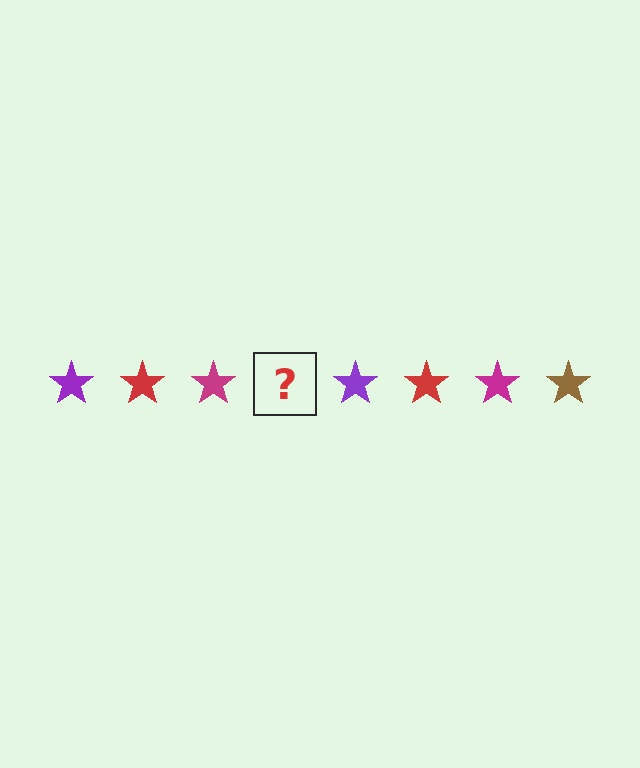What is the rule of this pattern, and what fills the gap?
The rule is that the pattern cycles through purple, red, magenta, brown stars. The gap should be filled with a brown star.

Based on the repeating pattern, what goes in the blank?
The blank should be a brown star.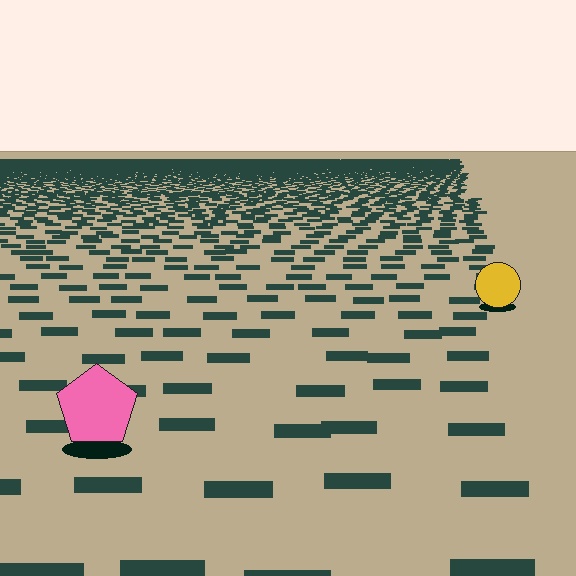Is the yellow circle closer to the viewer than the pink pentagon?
No. The pink pentagon is closer — you can tell from the texture gradient: the ground texture is coarser near it.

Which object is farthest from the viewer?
The yellow circle is farthest from the viewer. It appears smaller and the ground texture around it is denser.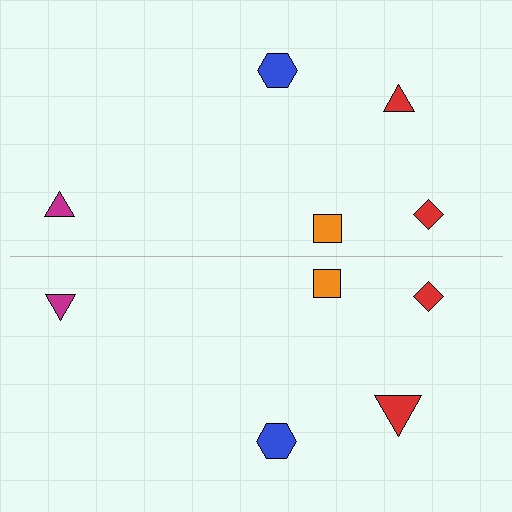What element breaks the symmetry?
The red triangle on the bottom side has a different size than its mirror counterpart.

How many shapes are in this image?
There are 10 shapes in this image.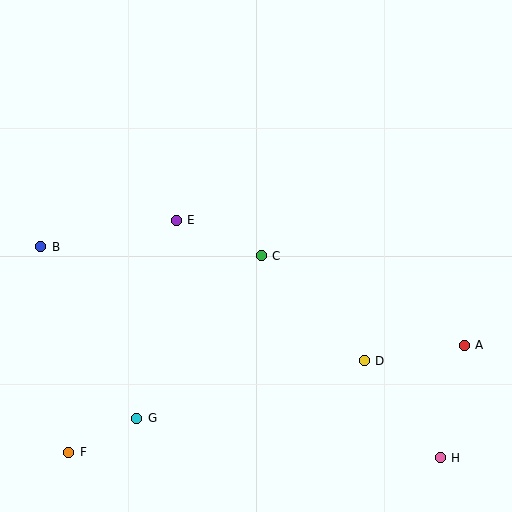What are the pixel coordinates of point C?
Point C is at (261, 256).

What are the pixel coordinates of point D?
Point D is at (364, 361).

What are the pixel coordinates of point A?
Point A is at (464, 345).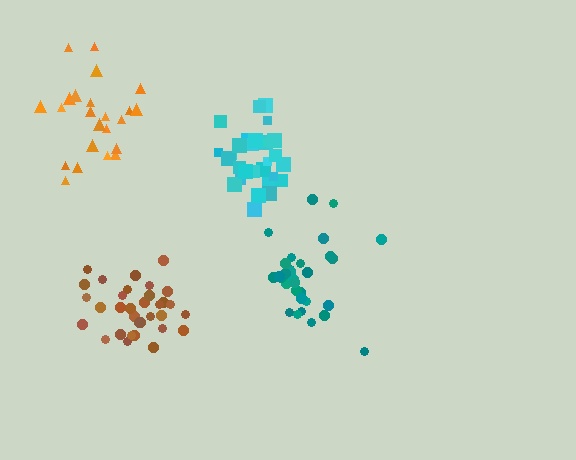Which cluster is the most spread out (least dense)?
Orange.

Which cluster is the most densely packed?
Cyan.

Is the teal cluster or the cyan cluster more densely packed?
Cyan.